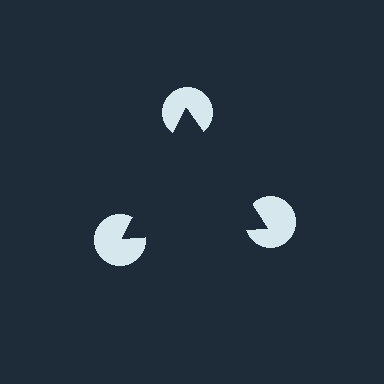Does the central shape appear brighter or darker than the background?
It typically appears slightly darker than the background, even though no actual brightness change is drawn.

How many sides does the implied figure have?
3 sides.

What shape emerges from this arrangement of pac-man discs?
An illusory triangle — its edges are inferred from the aligned wedge cuts in the pac-man discs, not physically drawn.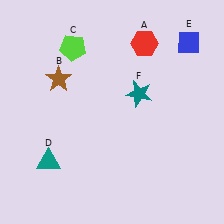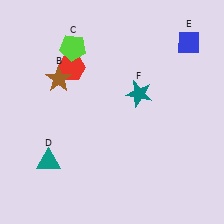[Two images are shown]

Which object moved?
The red hexagon (A) moved left.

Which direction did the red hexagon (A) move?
The red hexagon (A) moved left.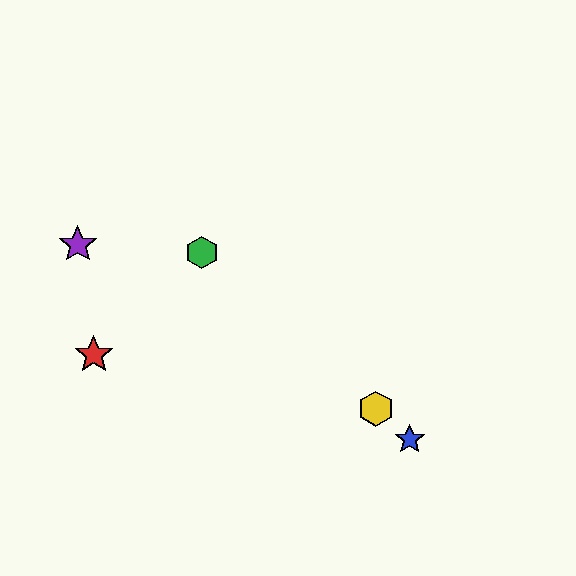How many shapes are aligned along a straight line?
3 shapes (the blue star, the green hexagon, the yellow hexagon) are aligned along a straight line.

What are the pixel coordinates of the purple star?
The purple star is at (78, 245).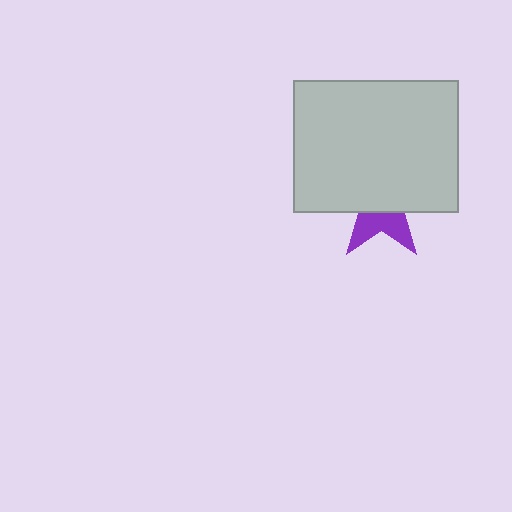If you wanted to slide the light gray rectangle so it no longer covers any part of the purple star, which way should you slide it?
Slide it up — that is the most direct way to separate the two shapes.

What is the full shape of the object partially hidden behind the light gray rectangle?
The partially hidden object is a purple star.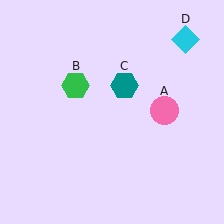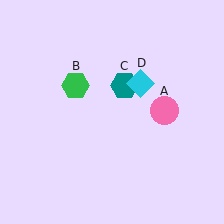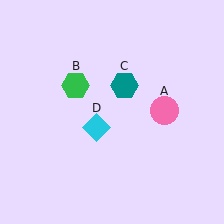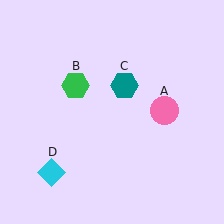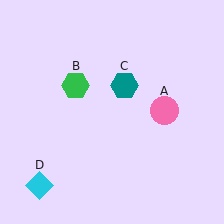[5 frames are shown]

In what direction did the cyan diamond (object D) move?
The cyan diamond (object D) moved down and to the left.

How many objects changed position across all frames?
1 object changed position: cyan diamond (object D).